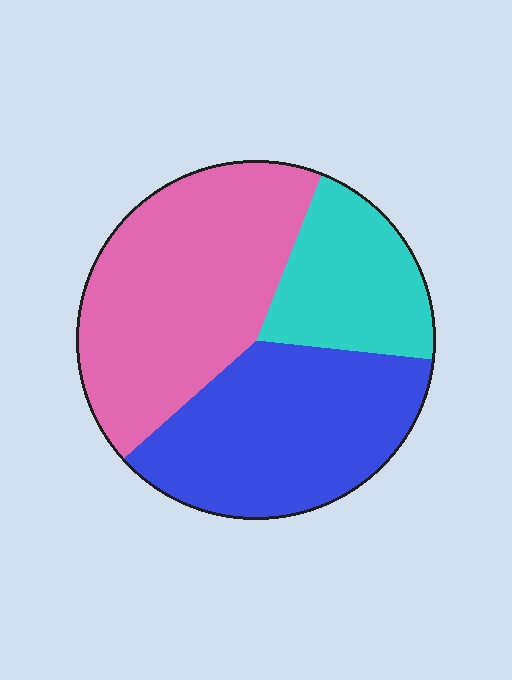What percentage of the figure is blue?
Blue takes up between a quarter and a half of the figure.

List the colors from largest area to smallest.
From largest to smallest: pink, blue, cyan.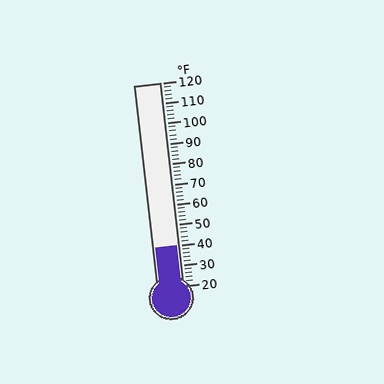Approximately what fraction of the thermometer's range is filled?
The thermometer is filled to approximately 20% of its range.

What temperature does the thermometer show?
The thermometer shows approximately 40°F.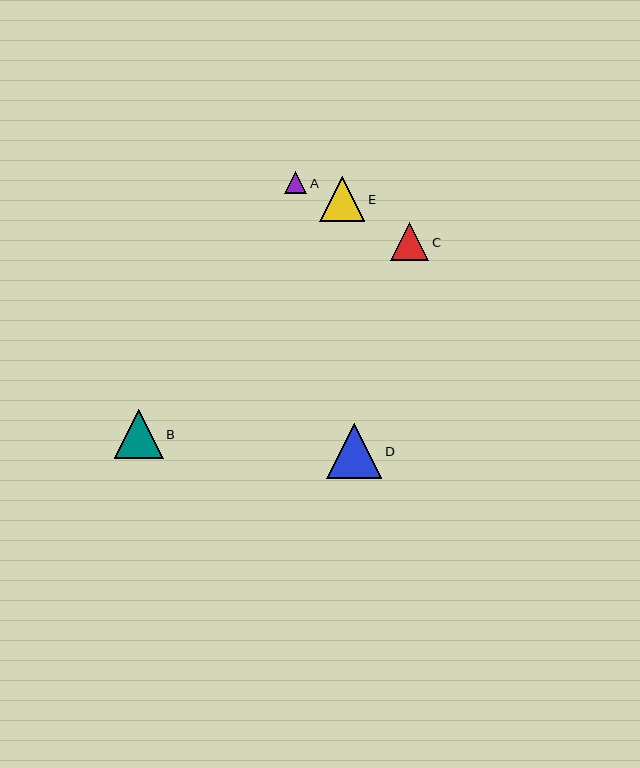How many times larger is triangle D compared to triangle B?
Triangle D is approximately 1.1 times the size of triangle B.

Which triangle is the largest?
Triangle D is the largest with a size of approximately 55 pixels.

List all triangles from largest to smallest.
From largest to smallest: D, B, E, C, A.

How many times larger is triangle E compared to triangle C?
Triangle E is approximately 1.2 times the size of triangle C.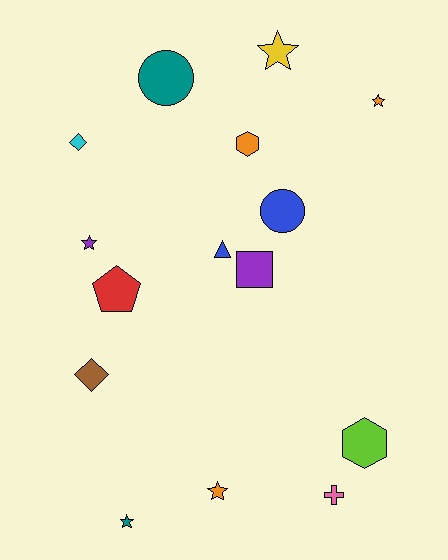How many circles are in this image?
There are 2 circles.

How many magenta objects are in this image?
There are no magenta objects.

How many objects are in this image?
There are 15 objects.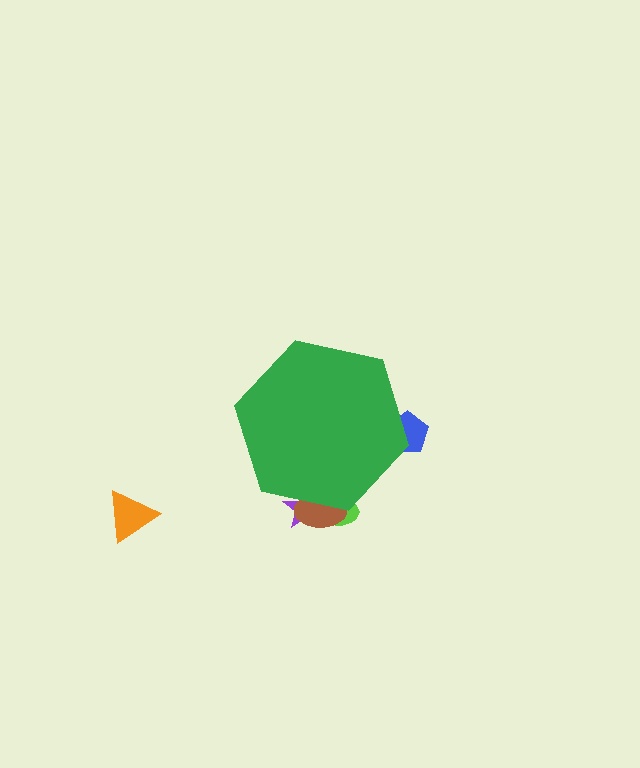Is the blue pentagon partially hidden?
Yes, the blue pentagon is partially hidden behind the green hexagon.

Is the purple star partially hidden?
Yes, the purple star is partially hidden behind the green hexagon.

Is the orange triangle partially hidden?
No, the orange triangle is fully visible.